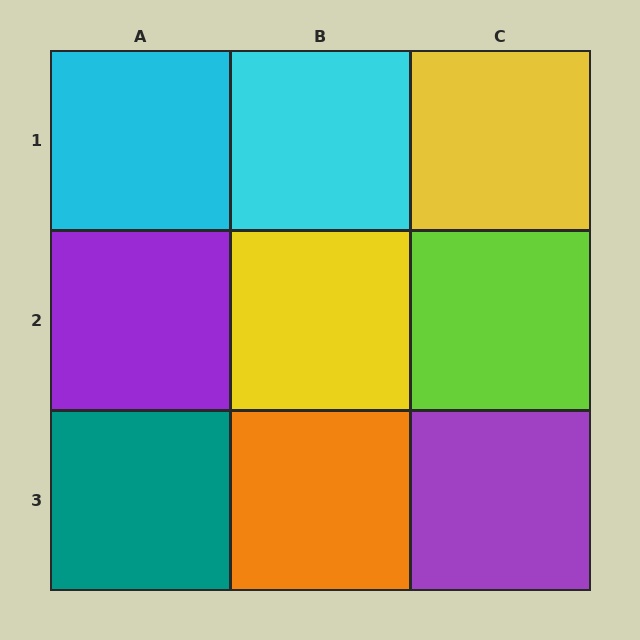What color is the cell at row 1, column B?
Cyan.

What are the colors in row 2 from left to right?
Purple, yellow, lime.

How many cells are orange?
1 cell is orange.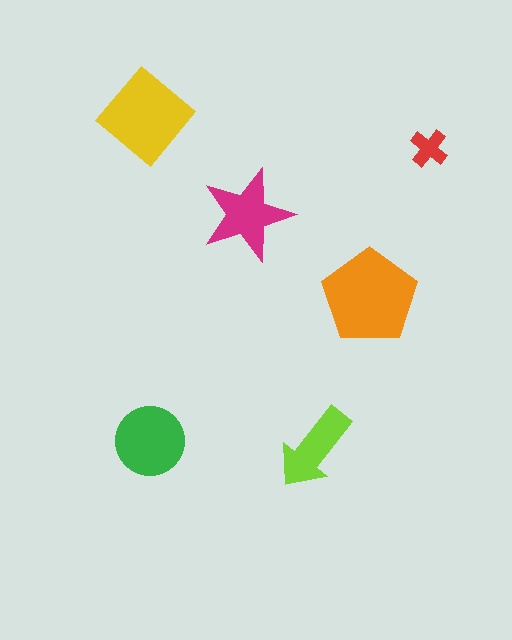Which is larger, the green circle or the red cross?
The green circle.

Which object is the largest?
The orange pentagon.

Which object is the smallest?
The red cross.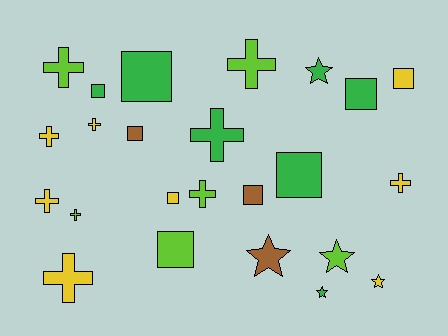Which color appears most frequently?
Yellow, with 8 objects.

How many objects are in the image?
There are 24 objects.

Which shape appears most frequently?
Cross, with 10 objects.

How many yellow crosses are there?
There are 5 yellow crosses.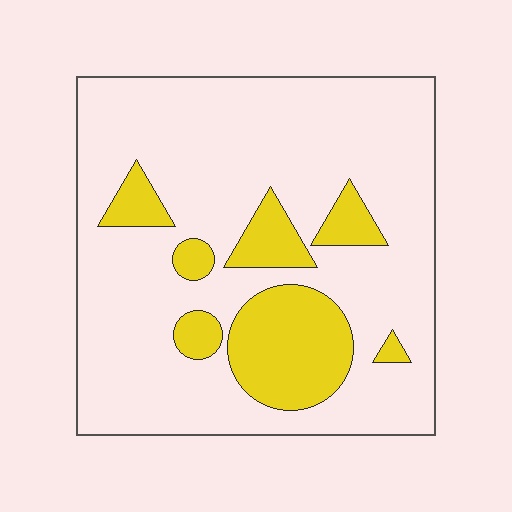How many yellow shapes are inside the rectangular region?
7.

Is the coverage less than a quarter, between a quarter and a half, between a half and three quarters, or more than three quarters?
Less than a quarter.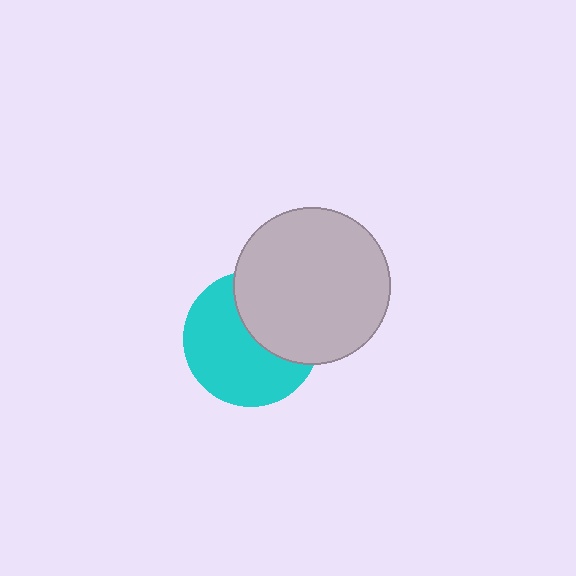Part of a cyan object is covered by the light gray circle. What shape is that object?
It is a circle.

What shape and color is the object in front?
The object in front is a light gray circle.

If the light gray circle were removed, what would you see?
You would see the complete cyan circle.